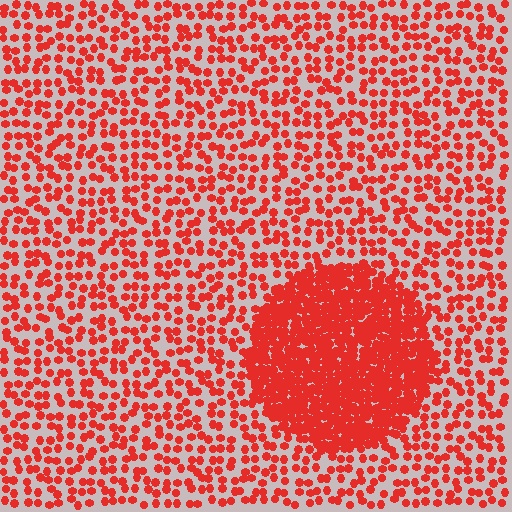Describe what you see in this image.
The image contains small red elements arranged at two different densities. A circle-shaped region is visible where the elements are more densely packed than the surrounding area.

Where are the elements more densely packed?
The elements are more densely packed inside the circle boundary.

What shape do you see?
I see a circle.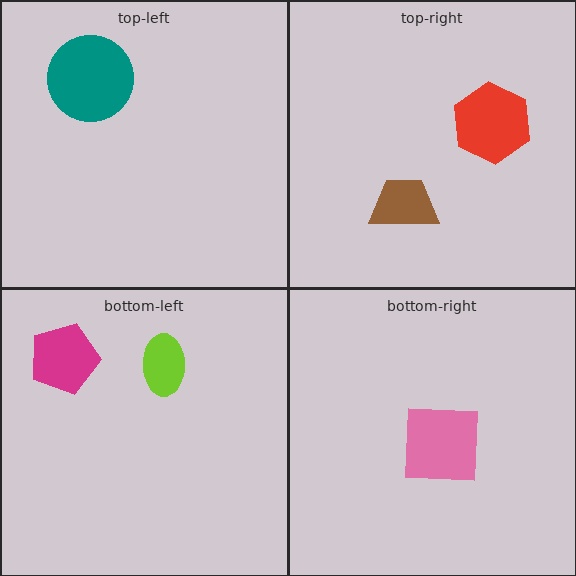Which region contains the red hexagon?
The top-right region.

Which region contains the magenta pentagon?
The bottom-left region.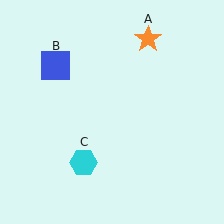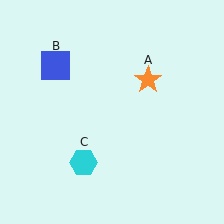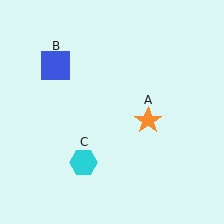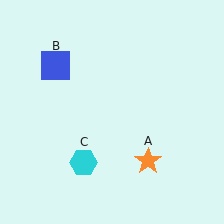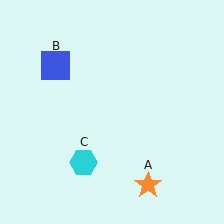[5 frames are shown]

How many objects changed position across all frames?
1 object changed position: orange star (object A).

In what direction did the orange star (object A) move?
The orange star (object A) moved down.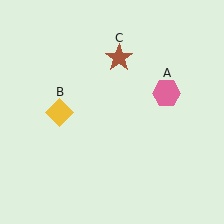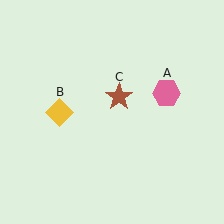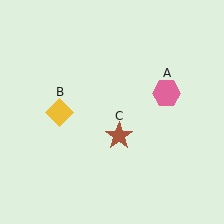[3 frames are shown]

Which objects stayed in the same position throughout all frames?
Pink hexagon (object A) and yellow diamond (object B) remained stationary.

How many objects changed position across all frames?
1 object changed position: brown star (object C).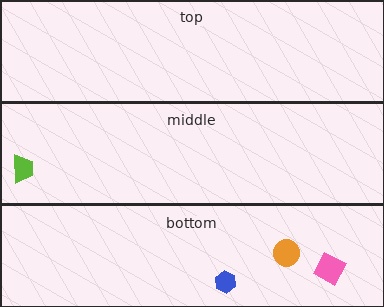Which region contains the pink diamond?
The bottom region.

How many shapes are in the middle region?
1.